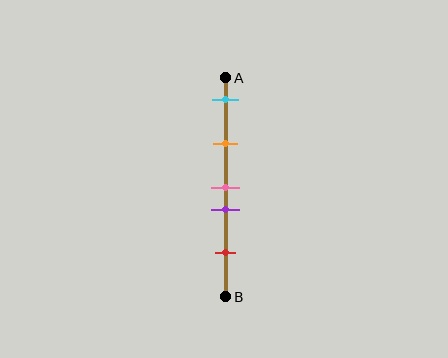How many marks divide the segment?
There are 5 marks dividing the segment.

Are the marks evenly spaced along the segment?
No, the marks are not evenly spaced.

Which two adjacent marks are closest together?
The pink and purple marks are the closest adjacent pair.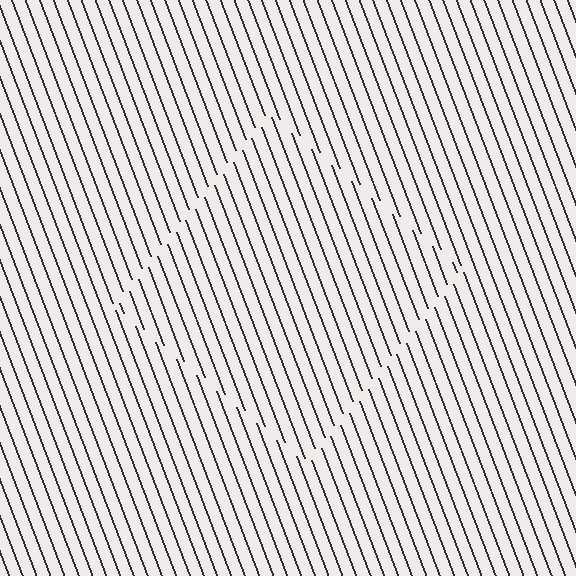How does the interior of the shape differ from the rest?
The interior of the shape contains the same grating, shifted by half a period — the contour is defined by the phase discontinuity where line-ends from the inner and outer gratings abut.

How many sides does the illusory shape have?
4 sides — the line-ends trace a square.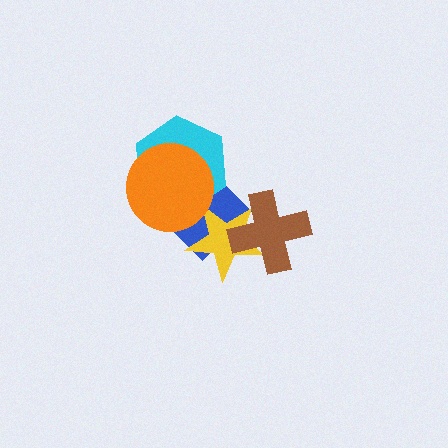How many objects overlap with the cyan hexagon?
2 objects overlap with the cyan hexagon.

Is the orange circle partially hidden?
No, no other shape covers it.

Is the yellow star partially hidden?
Yes, it is partially covered by another shape.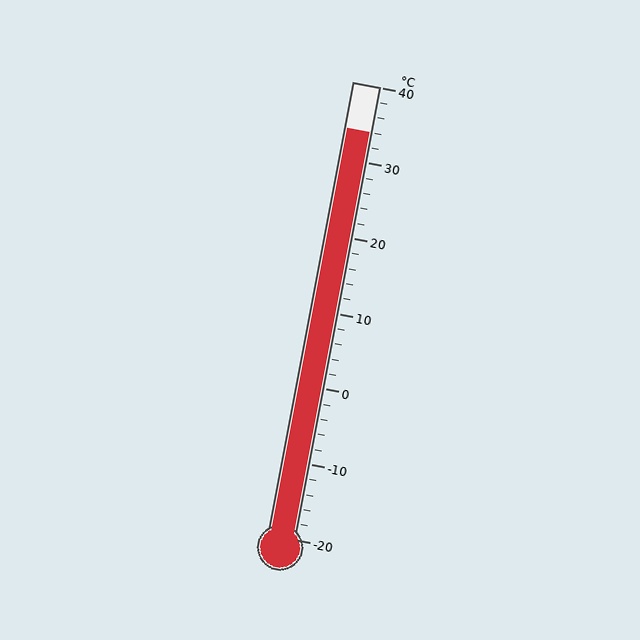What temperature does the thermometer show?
The thermometer shows approximately 34°C.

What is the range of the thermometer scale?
The thermometer scale ranges from -20°C to 40°C.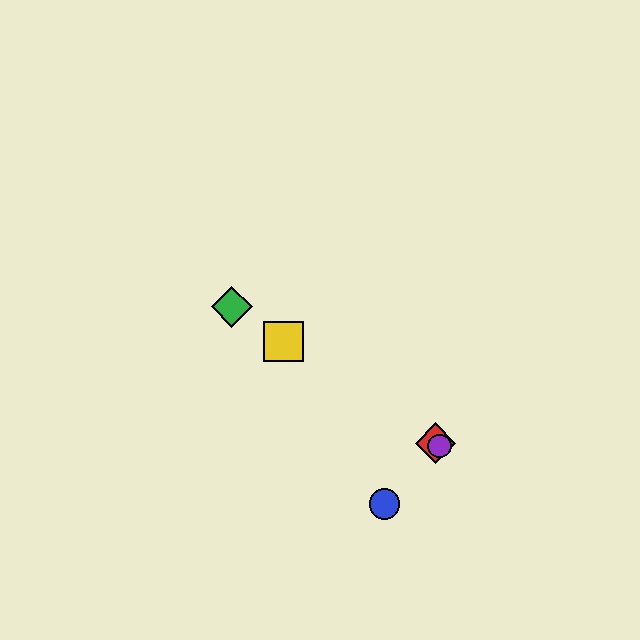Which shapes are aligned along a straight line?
The red diamond, the green diamond, the yellow square, the purple circle are aligned along a straight line.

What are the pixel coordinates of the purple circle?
The purple circle is at (439, 446).